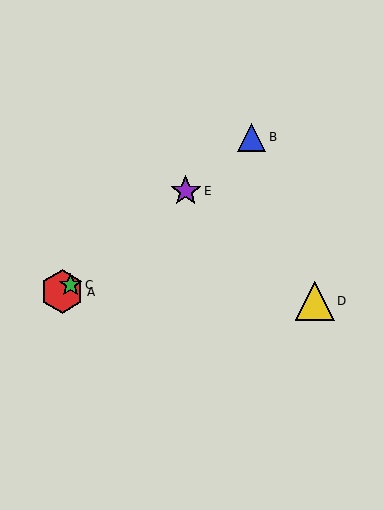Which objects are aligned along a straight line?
Objects A, B, C, E are aligned along a straight line.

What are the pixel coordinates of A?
Object A is at (62, 292).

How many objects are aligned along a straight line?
4 objects (A, B, C, E) are aligned along a straight line.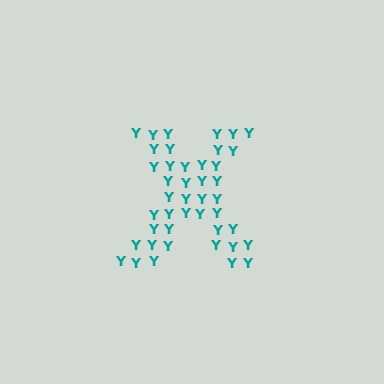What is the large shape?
The large shape is the letter X.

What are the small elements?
The small elements are letter Y's.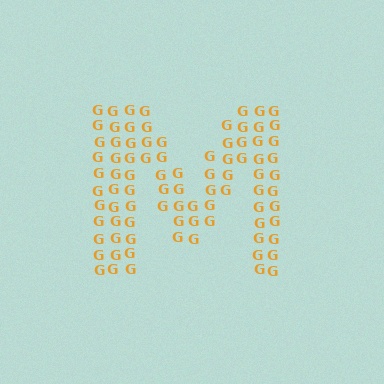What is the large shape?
The large shape is the letter M.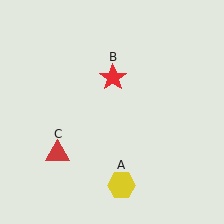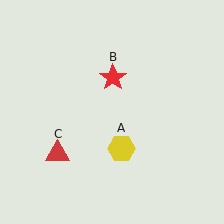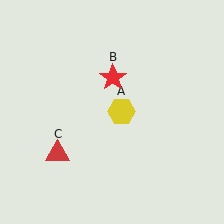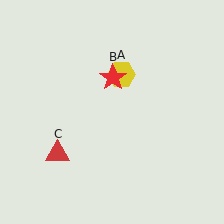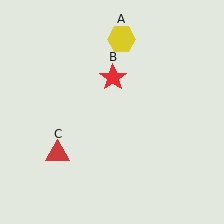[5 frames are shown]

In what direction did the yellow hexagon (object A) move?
The yellow hexagon (object A) moved up.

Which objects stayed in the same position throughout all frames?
Red star (object B) and red triangle (object C) remained stationary.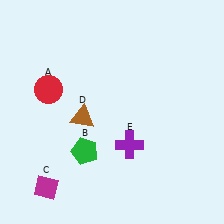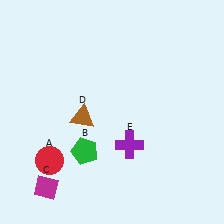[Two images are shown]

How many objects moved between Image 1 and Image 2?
1 object moved between the two images.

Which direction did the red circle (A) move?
The red circle (A) moved down.